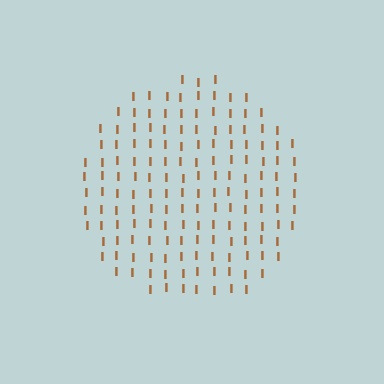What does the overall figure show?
The overall figure shows a circle.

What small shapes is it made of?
It is made of small letter I's.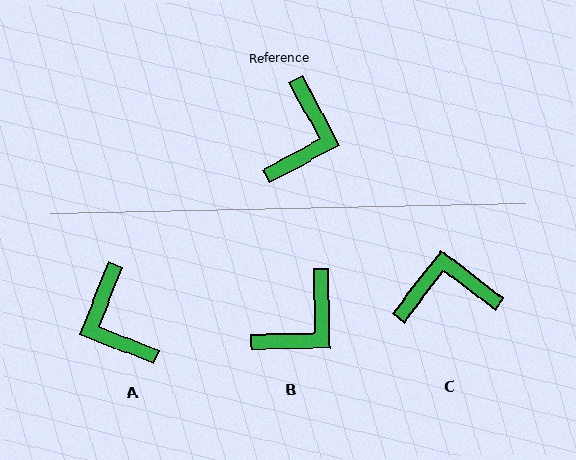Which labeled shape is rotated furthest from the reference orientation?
A, about 139 degrees away.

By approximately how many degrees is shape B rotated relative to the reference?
Approximately 27 degrees clockwise.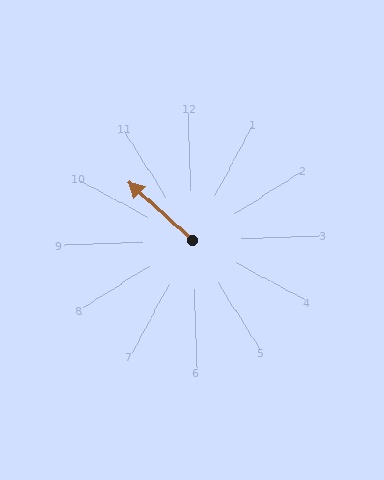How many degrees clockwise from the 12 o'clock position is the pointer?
Approximately 315 degrees.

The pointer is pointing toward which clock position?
Roughly 10 o'clock.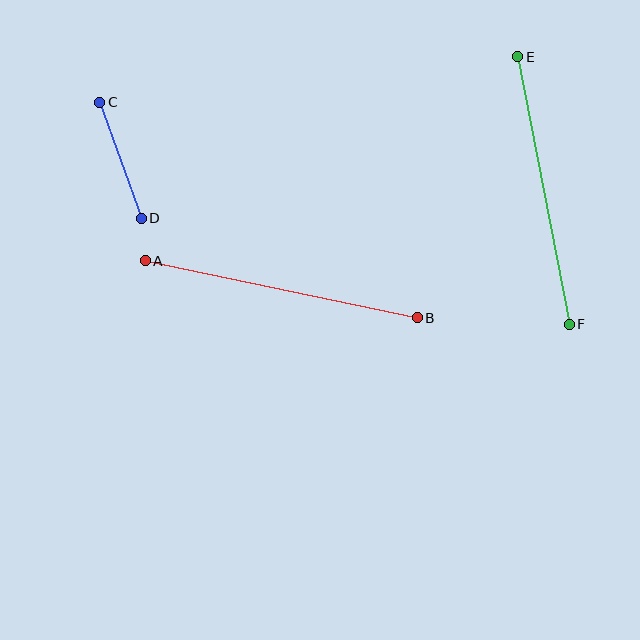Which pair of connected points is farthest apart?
Points A and B are farthest apart.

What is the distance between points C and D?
The distance is approximately 124 pixels.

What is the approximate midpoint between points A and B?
The midpoint is at approximately (281, 289) pixels.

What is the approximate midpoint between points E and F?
The midpoint is at approximately (543, 190) pixels.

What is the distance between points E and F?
The distance is approximately 273 pixels.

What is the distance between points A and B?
The distance is approximately 278 pixels.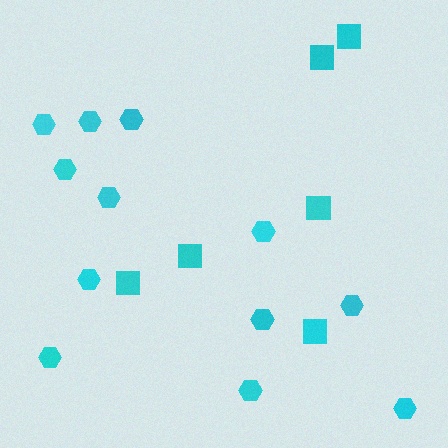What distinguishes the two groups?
There are 2 groups: one group of squares (6) and one group of hexagons (12).